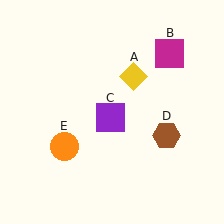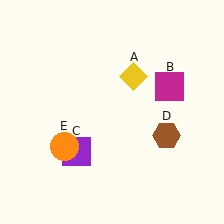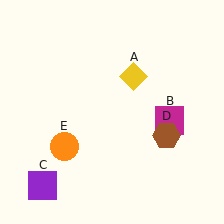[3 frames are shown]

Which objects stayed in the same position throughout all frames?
Yellow diamond (object A) and brown hexagon (object D) and orange circle (object E) remained stationary.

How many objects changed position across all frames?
2 objects changed position: magenta square (object B), purple square (object C).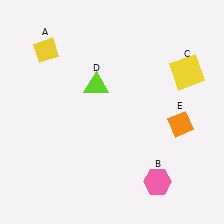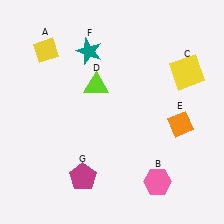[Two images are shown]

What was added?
A teal star (F), a magenta pentagon (G) were added in Image 2.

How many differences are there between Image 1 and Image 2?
There are 2 differences between the two images.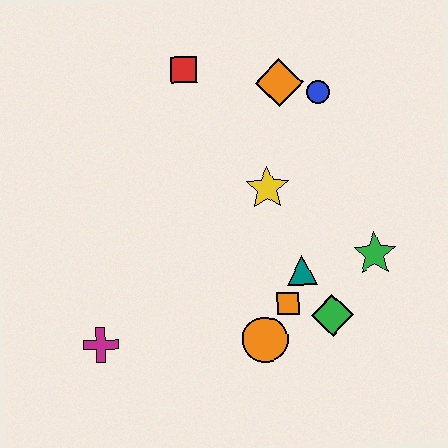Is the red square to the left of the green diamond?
Yes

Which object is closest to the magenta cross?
The orange circle is closest to the magenta cross.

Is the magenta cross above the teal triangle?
No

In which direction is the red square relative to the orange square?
The red square is above the orange square.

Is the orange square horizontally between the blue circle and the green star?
No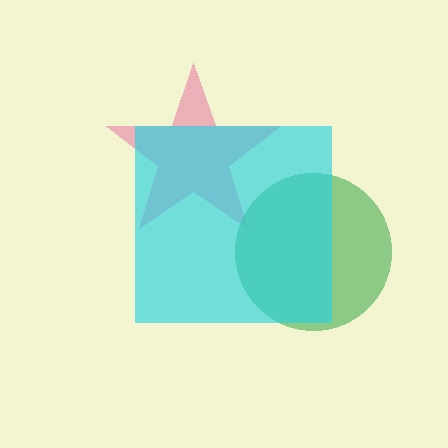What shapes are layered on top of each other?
The layered shapes are: a pink star, a green circle, a cyan square.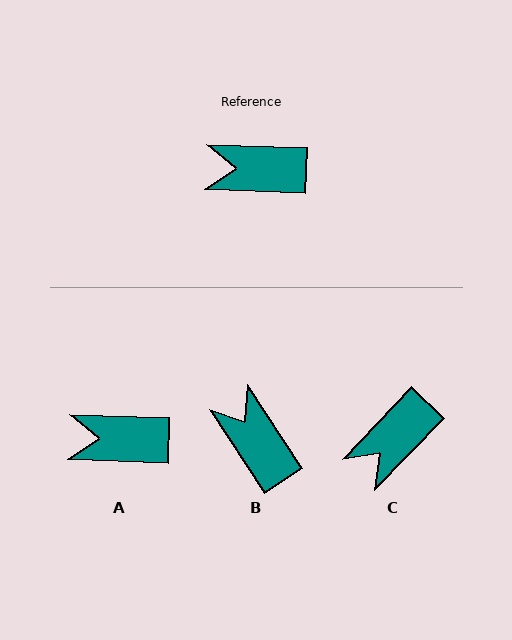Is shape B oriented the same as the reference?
No, it is off by about 55 degrees.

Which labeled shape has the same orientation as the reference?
A.